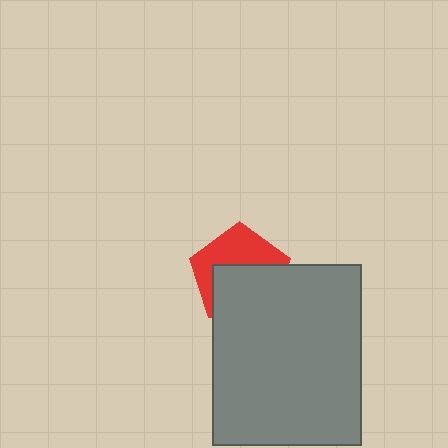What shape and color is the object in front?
The object in front is a gray rectangle.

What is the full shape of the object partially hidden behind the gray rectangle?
The partially hidden object is a red pentagon.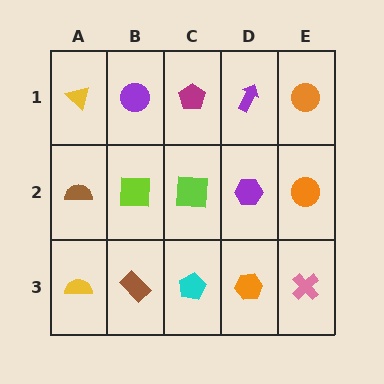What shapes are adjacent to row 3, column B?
A lime square (row 2, column B), a yellow semicircle (row 3, column A), a cyan pentagon (row 3, column C).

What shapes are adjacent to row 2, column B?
A purple circle (row 1, column B), a brown rectangle (row 3, column B), a brown semicircle (row 2, column A), a lime square (row 2, column C).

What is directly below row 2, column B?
A brown rectangle.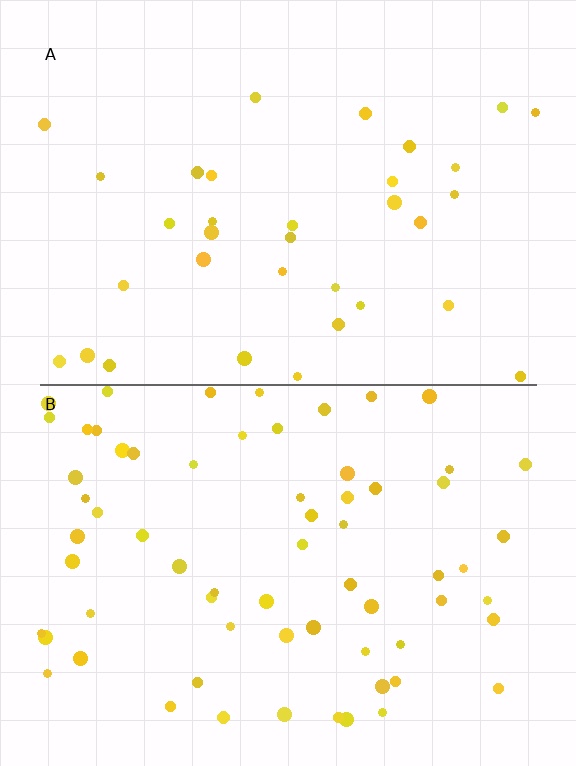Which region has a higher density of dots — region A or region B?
B (the bottom).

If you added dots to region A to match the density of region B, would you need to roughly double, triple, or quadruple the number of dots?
Approximately double.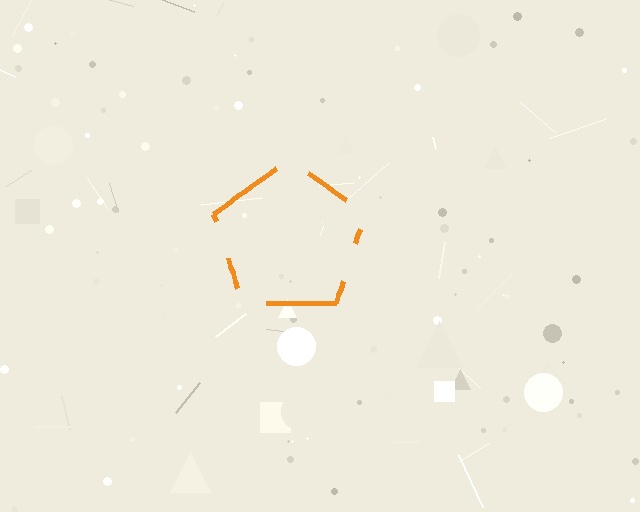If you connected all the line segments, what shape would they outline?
They would outline a pentagon.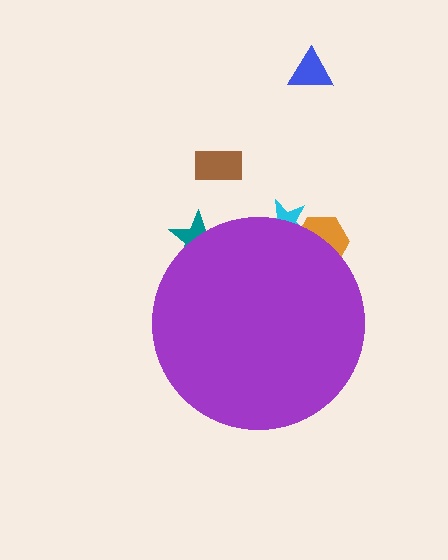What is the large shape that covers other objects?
A purple circle.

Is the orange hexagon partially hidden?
Yes, the orange hexagon is partially hidden behind the purple circle.